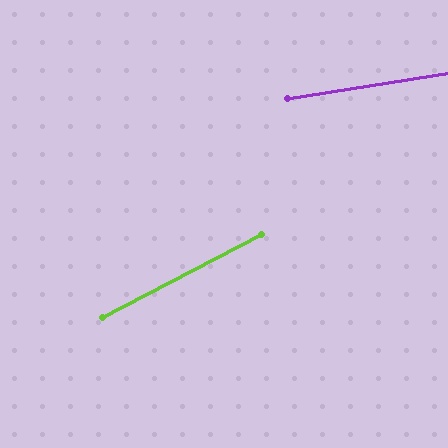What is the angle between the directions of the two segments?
Approximately 19 degrees.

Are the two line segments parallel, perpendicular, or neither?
Neither parallel nor perpendicular — they differ by about 19°.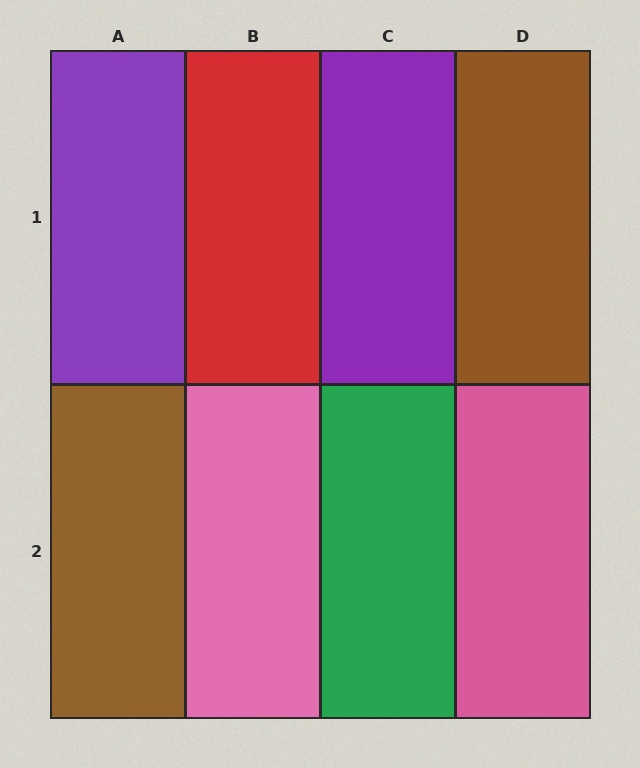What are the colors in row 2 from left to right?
Brown, pink, green, pink.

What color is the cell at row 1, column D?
Brown.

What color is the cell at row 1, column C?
Purple.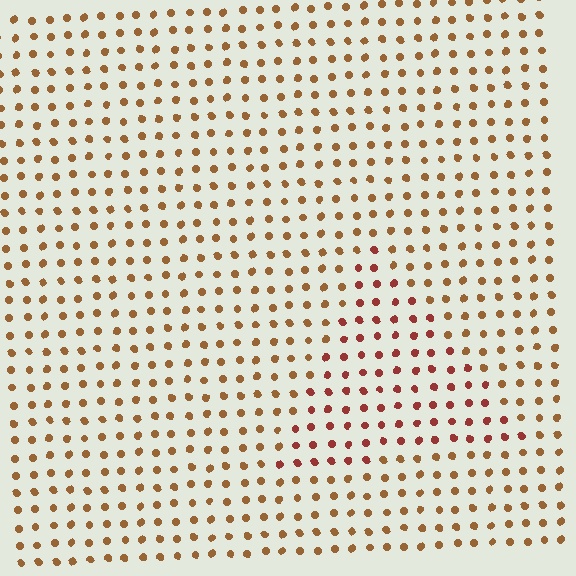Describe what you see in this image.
The image is filled with small brown elements in a uniform arrangement. A triangle-shaped region is visible where the elements are tinted to a slightly different hue, forming a subtle color boundary.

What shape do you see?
I see a triangle.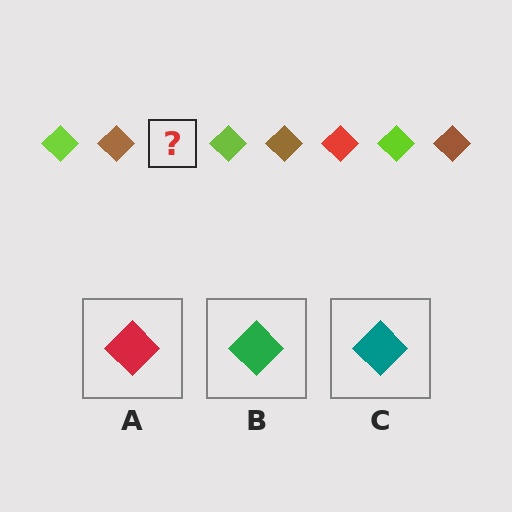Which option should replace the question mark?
Option A.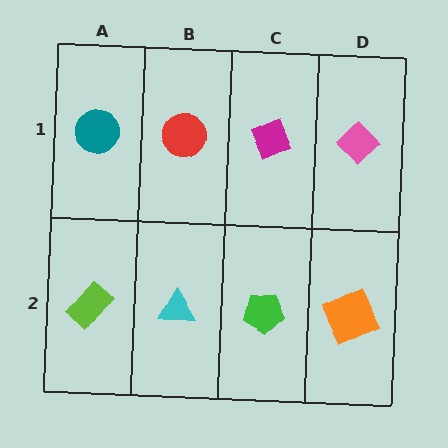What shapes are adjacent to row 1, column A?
A lime rectangle (row 2, column A), a red circle (row 1, column B).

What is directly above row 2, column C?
A magenta diamond.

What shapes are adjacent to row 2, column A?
A teal circle (row 1, column A), a cyan triangle (row 2, column B).